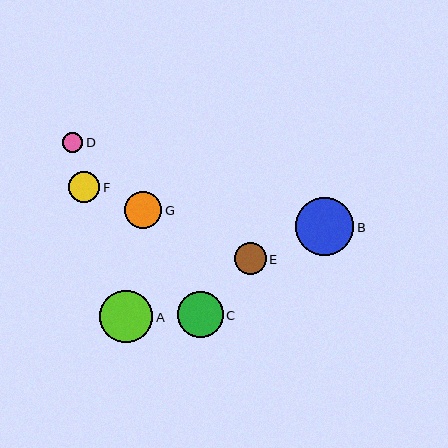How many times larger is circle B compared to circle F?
Circle B is approximately 1.9 times the size of circle F.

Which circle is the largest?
Circle B is the largest with a size of approximately 58 pixels.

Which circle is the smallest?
Circle D is the smallest with a size of approximately 20 pixels.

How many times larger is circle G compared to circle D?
Circle G is approximately 1.8 times the size of circle D.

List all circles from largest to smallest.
From largest to smallest: B, A, C, G, E, F, D.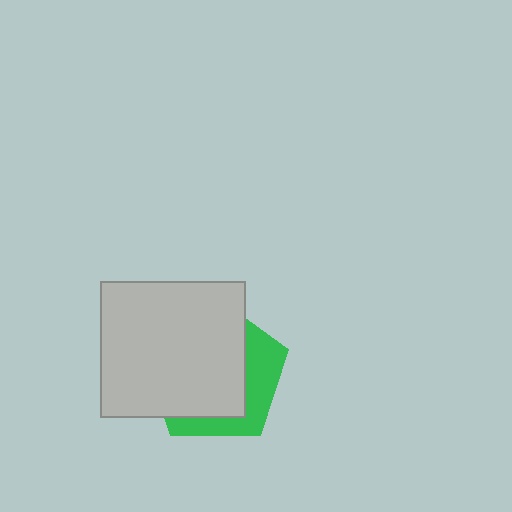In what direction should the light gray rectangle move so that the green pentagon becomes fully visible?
The light gray rectangle should move left. That is the shortest direction to clear the overlap and leave the green pentagon fully visible.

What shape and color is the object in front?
The object in front is a light gray rectangle.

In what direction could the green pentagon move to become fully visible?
The green pentagon could move right. That would shift it out from behind the light gray rectangle entirely.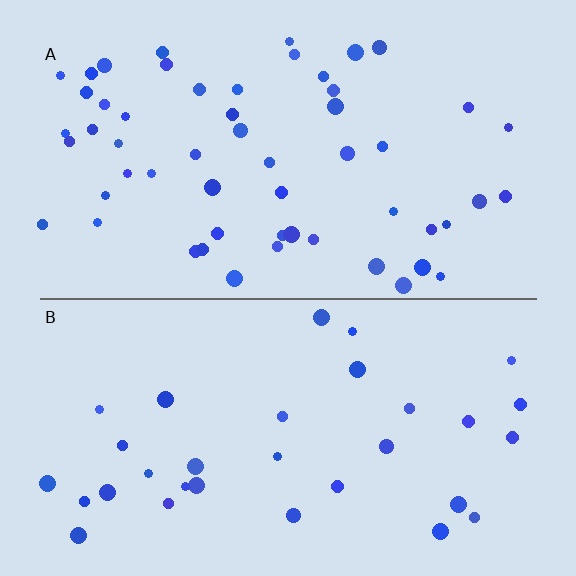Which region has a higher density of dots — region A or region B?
A (the top).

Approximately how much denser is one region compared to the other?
Approximately 1.6× — region A over region B.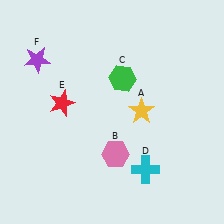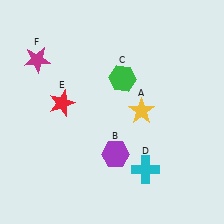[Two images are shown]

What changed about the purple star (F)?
In Image 1, F is purple. In Image 2, it changed to magenta.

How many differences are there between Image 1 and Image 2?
There are 2 differences between the two images.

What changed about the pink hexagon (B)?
In Image 1, B is pink. In Image 2, it changed to purple.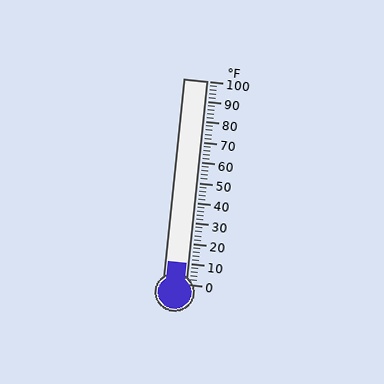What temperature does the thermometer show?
The thermometer shows approximately 10°F.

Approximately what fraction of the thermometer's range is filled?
The thermometer is filled to approximately 10% of its range.